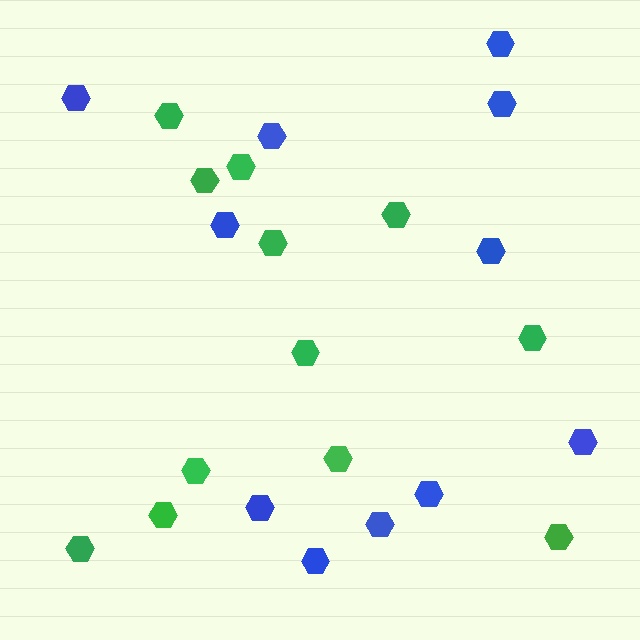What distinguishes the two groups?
There are 2 groups: one group of blue hexagons (11) and one group of green hexagons (12).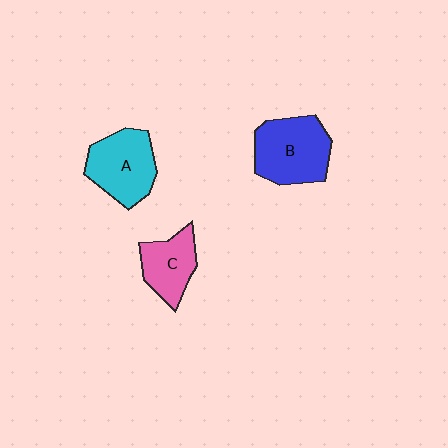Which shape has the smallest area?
Shape C (pink).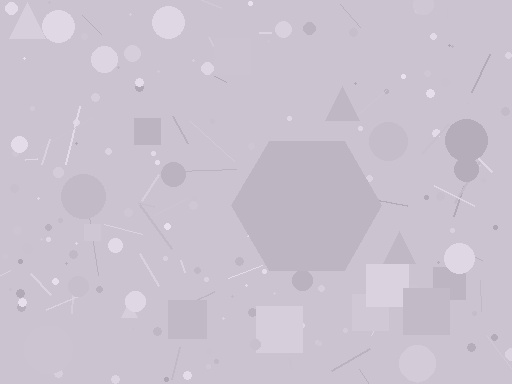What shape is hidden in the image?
A hexagon is hidden in the image.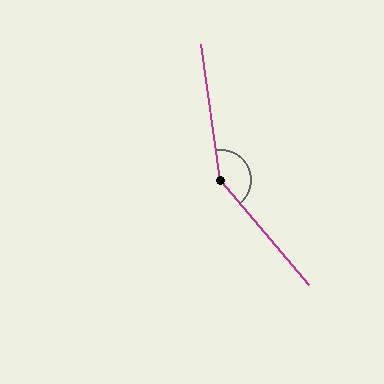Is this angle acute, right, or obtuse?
It is obtuse.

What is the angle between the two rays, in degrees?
Approximately 148 degrees.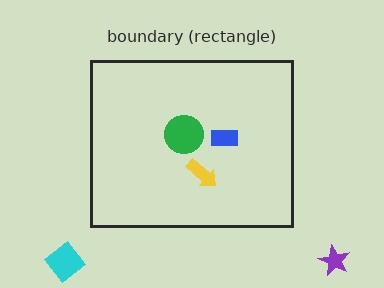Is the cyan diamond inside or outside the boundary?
Outside.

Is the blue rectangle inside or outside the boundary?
Inside.